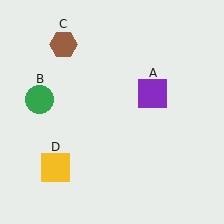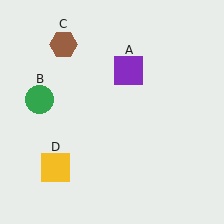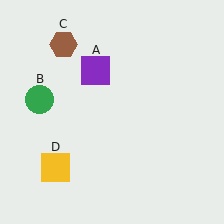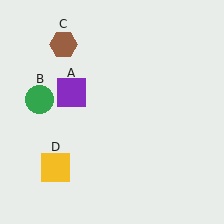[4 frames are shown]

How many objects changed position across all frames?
1 object changed position: purple square (object A).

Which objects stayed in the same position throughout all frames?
Green circle (object B) and brown hexagon (object C) and yellow square (object D) remained stationary.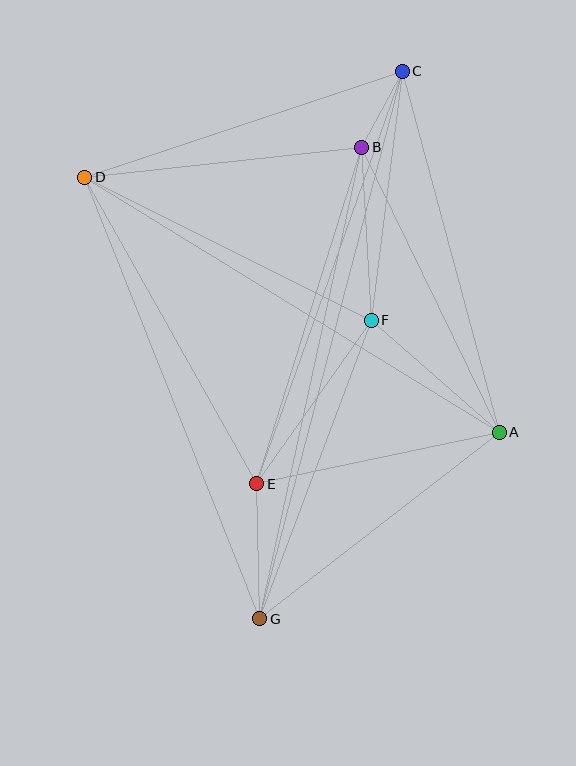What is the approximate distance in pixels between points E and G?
The distance between E and G is approximately 135 pixels.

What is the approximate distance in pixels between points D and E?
The distance between D and E is approximately 352 pixels.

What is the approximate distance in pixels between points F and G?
The distance between F and G is approximately 318 pixels.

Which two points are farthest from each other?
Points C and G are farthest from each other.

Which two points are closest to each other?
Points B and C are closest to each other.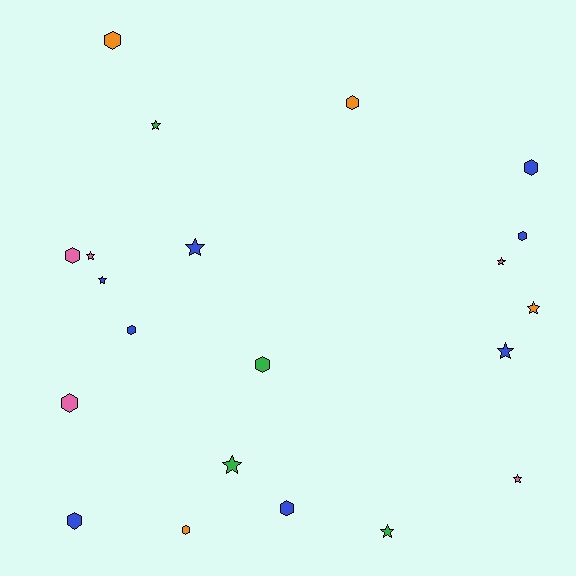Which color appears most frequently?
Blue, with 8 objects.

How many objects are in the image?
There are 21 objects.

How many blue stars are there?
There are 3 blue stars.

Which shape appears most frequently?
Hexagon, with 11 objects.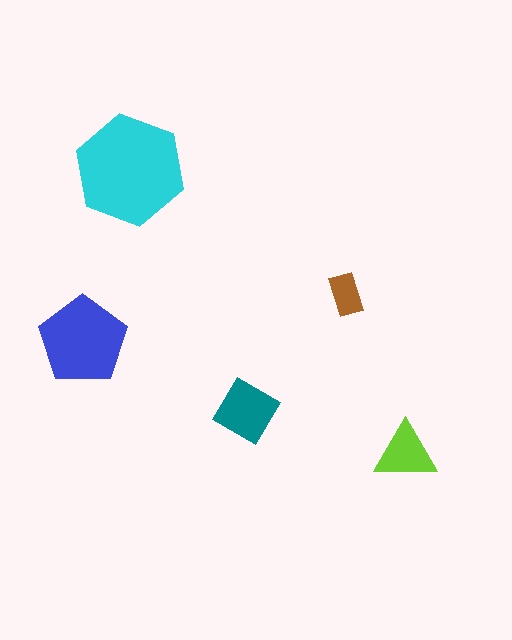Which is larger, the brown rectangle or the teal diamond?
The teal diamond.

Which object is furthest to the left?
The blue pentagon is leftmost.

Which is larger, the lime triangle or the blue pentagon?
The blue pentagon.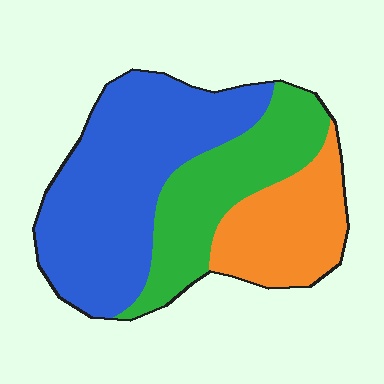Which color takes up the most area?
Blue, at roughly 50%.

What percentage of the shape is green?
Green covers roughly 30% of the shape.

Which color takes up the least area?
Orange, at roughly 25%.